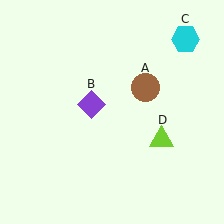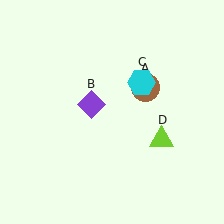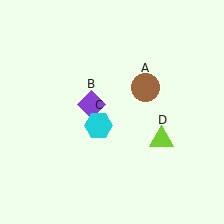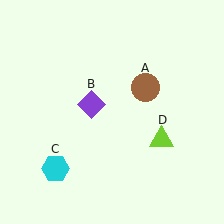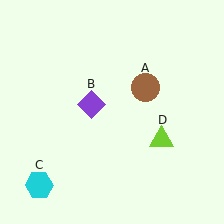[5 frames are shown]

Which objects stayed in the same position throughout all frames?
Brown circle (object A) and purple diamond (object B) and lime triangle (object D) remained stationary.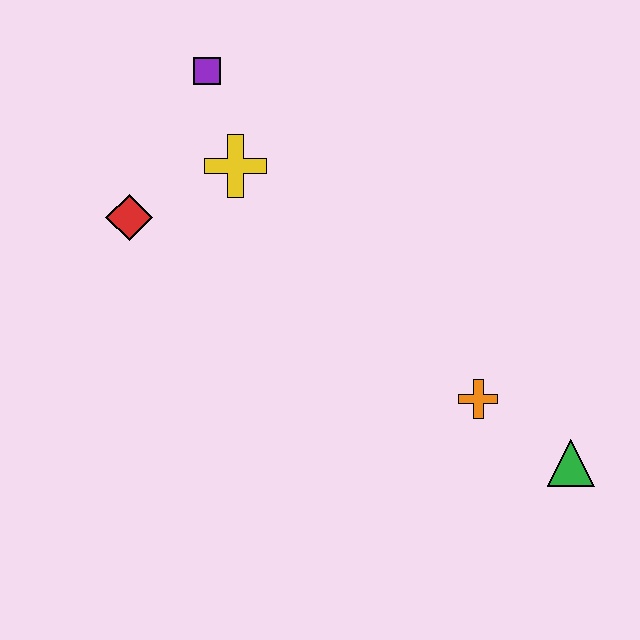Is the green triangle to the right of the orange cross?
Yes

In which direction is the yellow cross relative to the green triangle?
The yellow cross is to the left of the green triangle.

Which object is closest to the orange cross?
The green triangle is closest to the orange cross.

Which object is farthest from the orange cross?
The purple square is farthest from the orange cross.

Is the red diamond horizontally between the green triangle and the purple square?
No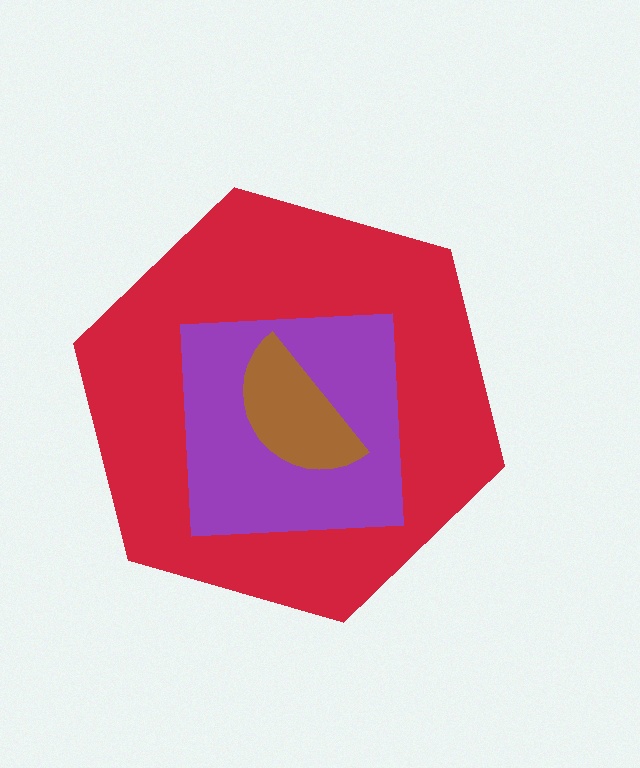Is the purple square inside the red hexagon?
Yes.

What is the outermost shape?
The red hexagon.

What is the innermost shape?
The brown semicircle.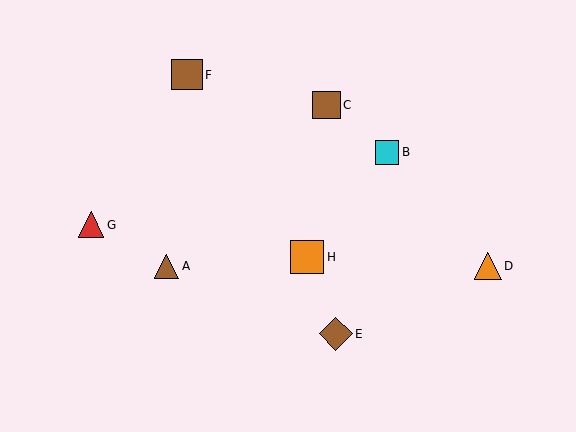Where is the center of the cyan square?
The center of the cyan square is at (387, 152).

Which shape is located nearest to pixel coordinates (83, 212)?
The red triangle (labeled G) at (91, 225) is nearest to that location.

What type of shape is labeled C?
Shape C is a brown square.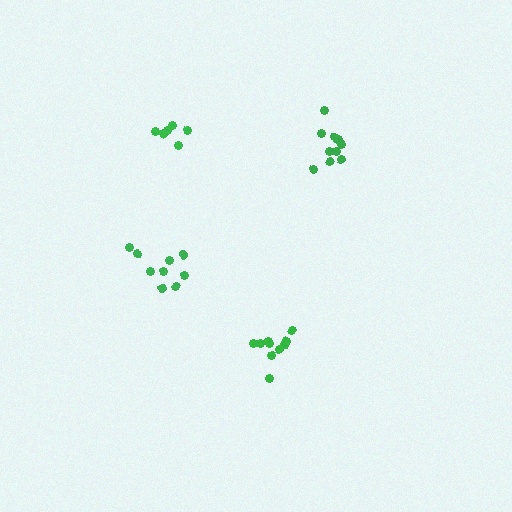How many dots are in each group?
Group 1: 9 dots, Group 2: 6 dots, Group 3: 10 dots, Group 4: 10 dots (35 total).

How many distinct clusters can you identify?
There are 4 distinct clusters.